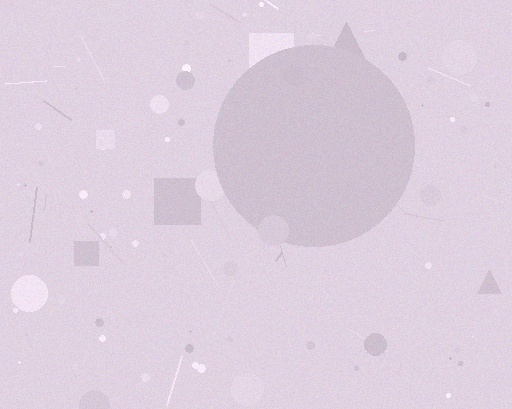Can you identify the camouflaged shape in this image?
The camouflaged shape is a circle.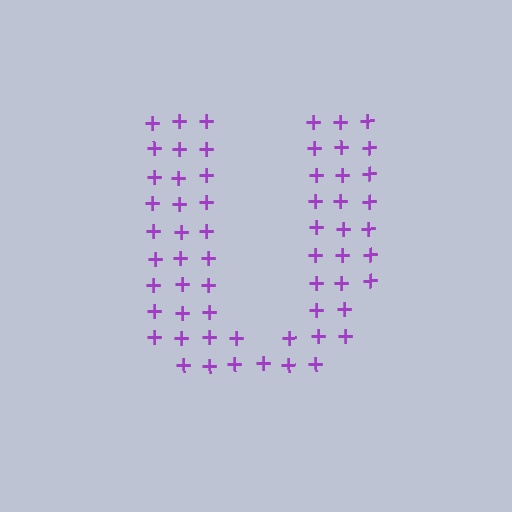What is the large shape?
The large shape is the letter U.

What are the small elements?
The small elements are plus signs.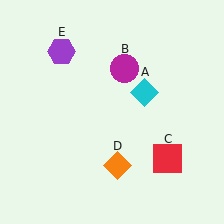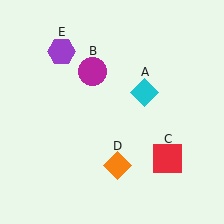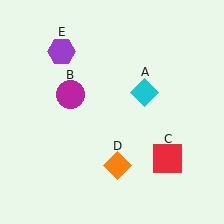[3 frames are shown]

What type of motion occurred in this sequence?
The magenta circle (object B) rotated counterclockwise around the center of the scene.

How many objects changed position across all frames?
1 object changed position: magenta circle (object B).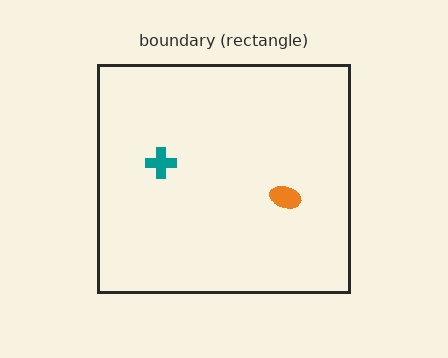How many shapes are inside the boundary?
2 inside, 0 outside.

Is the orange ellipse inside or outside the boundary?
Inside.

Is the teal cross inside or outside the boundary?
Inside.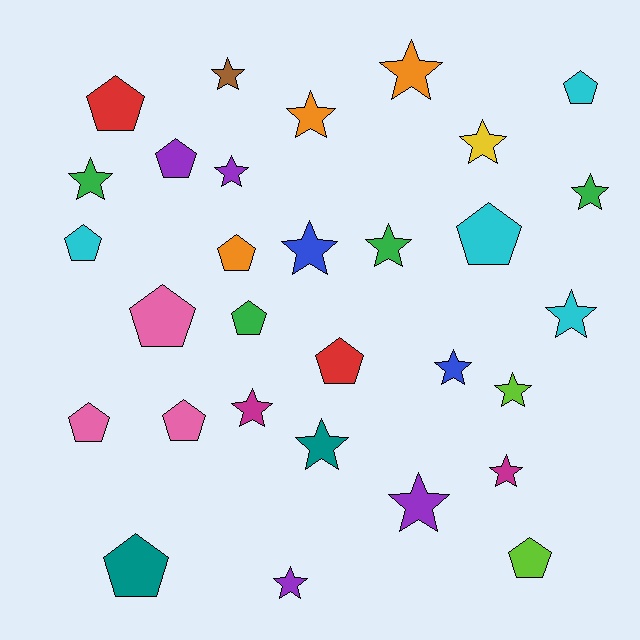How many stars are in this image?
There are 17 stars.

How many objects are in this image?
There are 30 objects.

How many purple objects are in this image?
There are 4 purple objects.